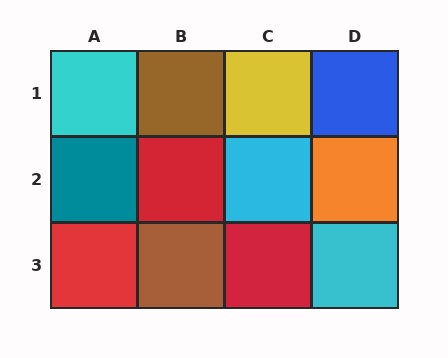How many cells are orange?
1 cell is orange.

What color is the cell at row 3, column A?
Red.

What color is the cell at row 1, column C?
Yellow.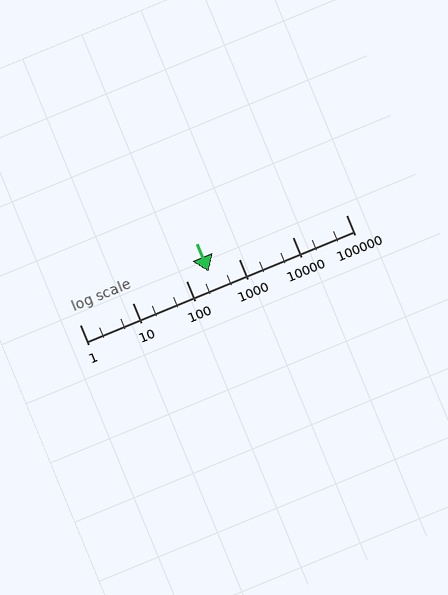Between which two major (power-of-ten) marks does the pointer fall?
The pointer is between 100 and 1000.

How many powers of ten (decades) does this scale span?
The scale spans 5 decades, from 1 to 100000.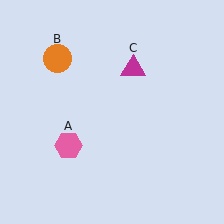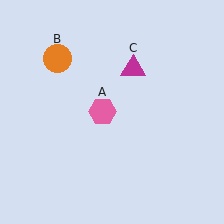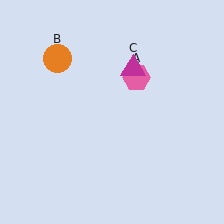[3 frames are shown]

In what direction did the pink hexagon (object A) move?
The pink hexagon (object A) moved up and to the right.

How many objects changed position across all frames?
1 object changed position: pink hexagon (object A).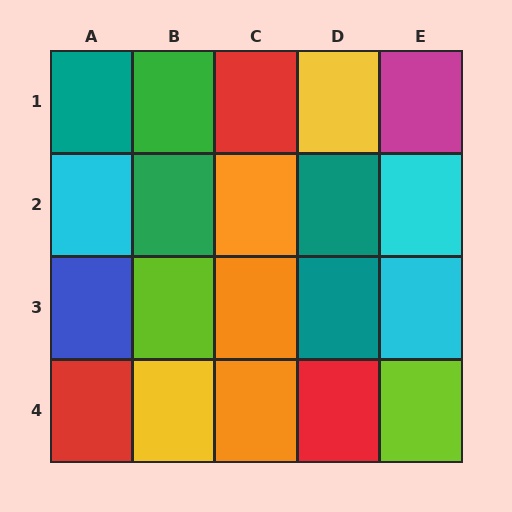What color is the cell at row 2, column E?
Cyan.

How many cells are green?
2 cells are green.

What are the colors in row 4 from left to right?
Red, yellow, orange, red, lime.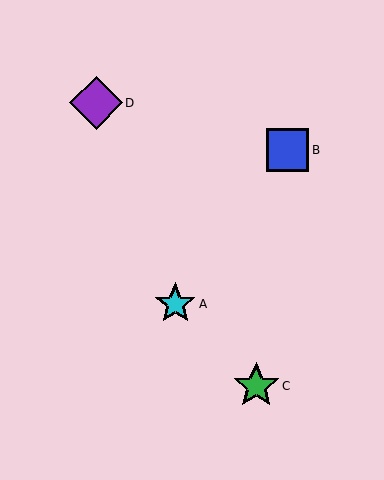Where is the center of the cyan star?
The center of the cyan star is at (175, 304).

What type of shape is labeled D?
Shape D is a purple diamond.